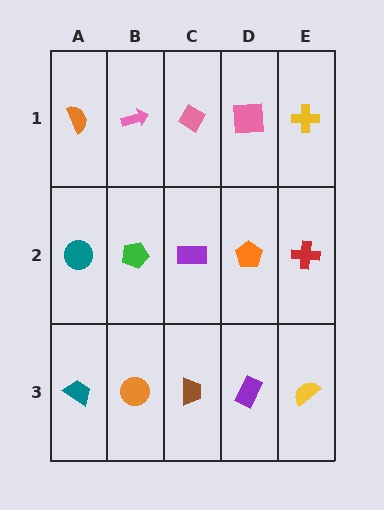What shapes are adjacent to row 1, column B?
A green pentagon (row 2, column B), an orange semicircle (row 1, column A), a pink diamond (row 1, column C).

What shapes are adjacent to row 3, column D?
An orange pentagon (row 2, column D), a brown trapezoid (row 3, column C), a yellow semicircle (row 3, column E).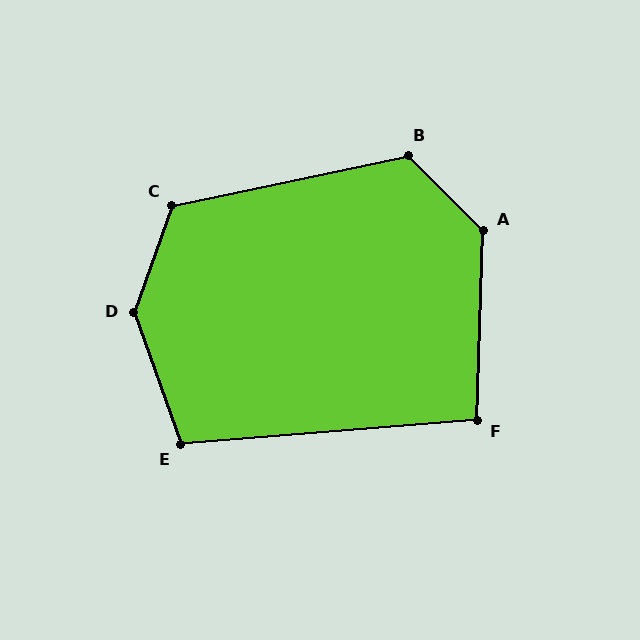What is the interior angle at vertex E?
Approximately 105 degrees (obtuse).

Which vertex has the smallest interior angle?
F, at approximately 97 degrees.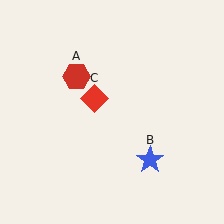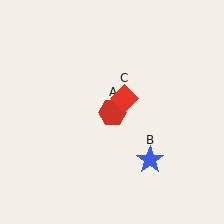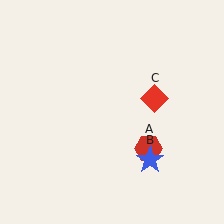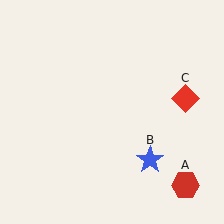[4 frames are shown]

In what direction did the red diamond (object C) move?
The red diamond (object C) moved right.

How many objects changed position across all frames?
2 objects changed position: red hexagon (object A), red diamond (object C).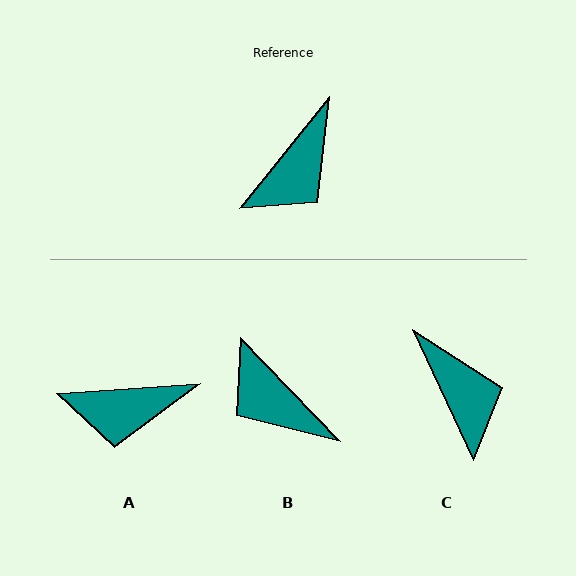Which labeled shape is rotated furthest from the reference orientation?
B, about 97 degrees away.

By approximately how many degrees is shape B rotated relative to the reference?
Approximately 97 degrees clockwise.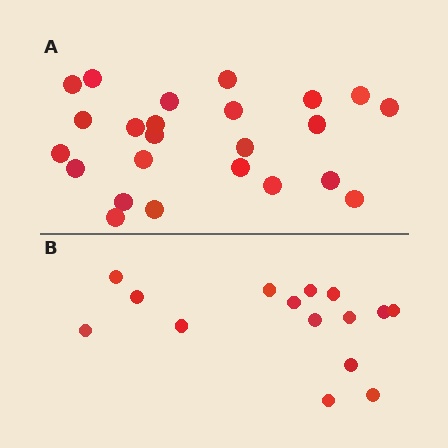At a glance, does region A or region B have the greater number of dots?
Region A (the top region) has more dots.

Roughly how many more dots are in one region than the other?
Region A has roughly 8 or so more dots than region B.